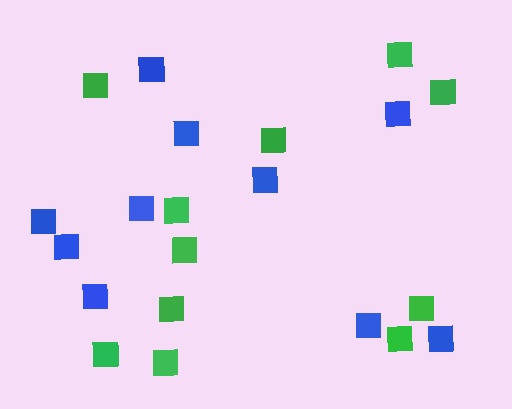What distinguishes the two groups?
There are 2 groups: one group of blue squares (10) and one group of green squares (11).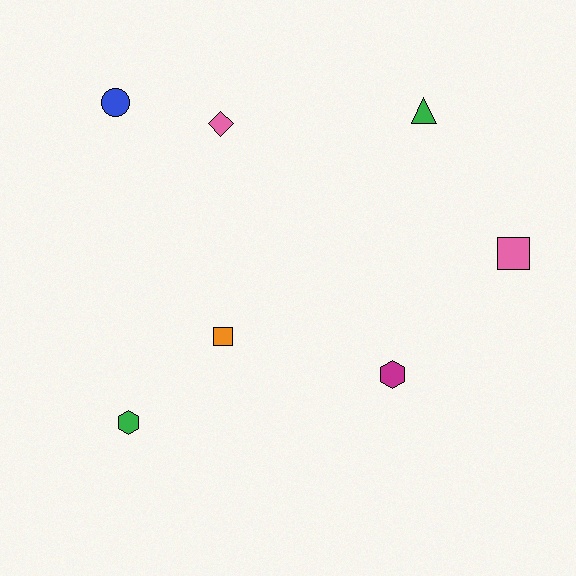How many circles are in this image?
There is 1 circle.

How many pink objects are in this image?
There are 2 pink objects.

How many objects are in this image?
There are 7 objects.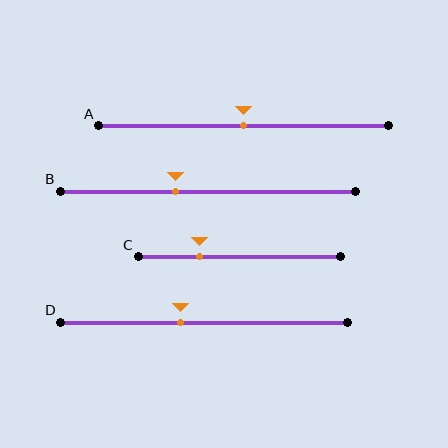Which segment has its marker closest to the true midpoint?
Segment A has its marker closest to the true midpoint.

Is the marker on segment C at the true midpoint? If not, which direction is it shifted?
No, the marker on segment C is shifted to the left by about 20% of the segment length.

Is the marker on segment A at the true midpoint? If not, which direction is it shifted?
Yes, the marker on segment A is at the true midpoint.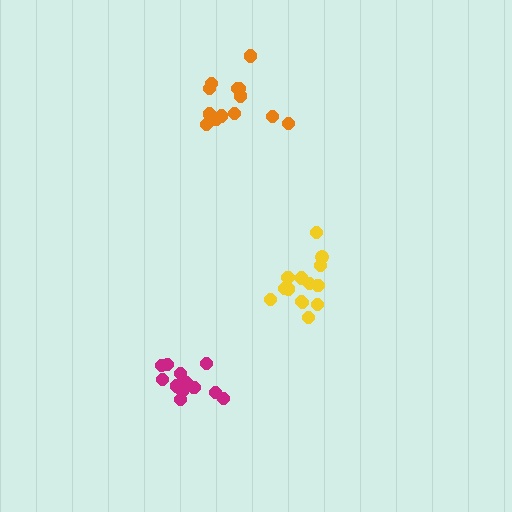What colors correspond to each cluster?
The clusters are colored: orange, yellow, magenta.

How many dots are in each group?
Group 1: 14 dots, Group 2: 15 dots, Group 3: 12 dots (41 total).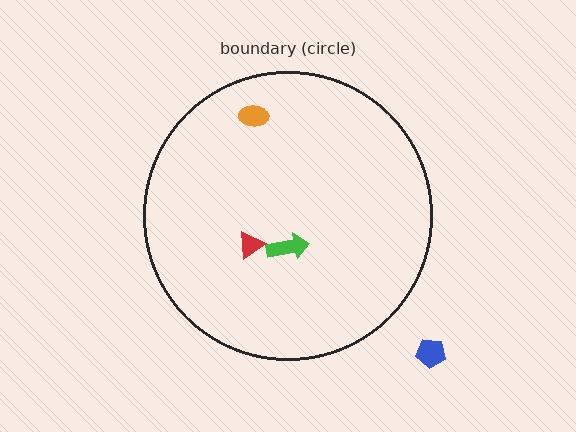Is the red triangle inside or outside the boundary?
Inside.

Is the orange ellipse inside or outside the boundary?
Inside.